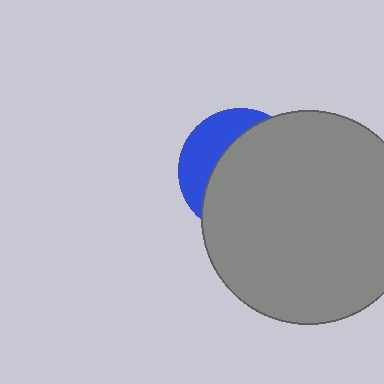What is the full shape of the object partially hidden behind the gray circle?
The partially hidden object is a blue circle.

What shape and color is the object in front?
The object in front is a gray circle.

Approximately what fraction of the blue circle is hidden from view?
Roughly 69% of the blue circle is hidden behind the gray circle.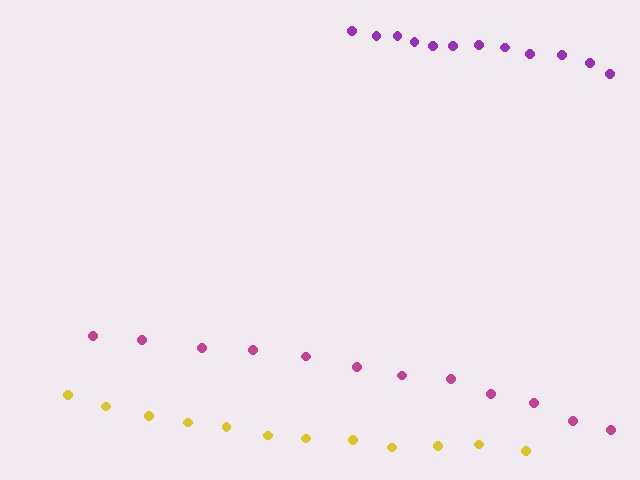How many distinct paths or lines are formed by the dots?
There are 3 distinct paths.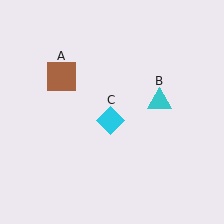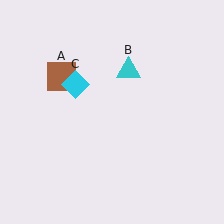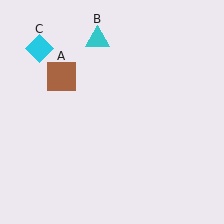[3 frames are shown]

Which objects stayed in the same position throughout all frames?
Brown square (object A) remained stationary.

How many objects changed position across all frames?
2 objects changed position: cyan triangle (object B), cyan diamond (object C).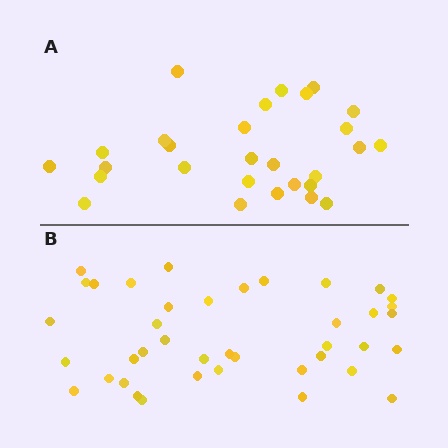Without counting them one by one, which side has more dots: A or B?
Region B (the bottom region) has more dots.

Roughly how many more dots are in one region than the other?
Region B has roughly 12 or so more dots than region A.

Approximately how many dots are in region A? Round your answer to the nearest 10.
About 30 dots. (The exact count is 28, which rounds to 30.)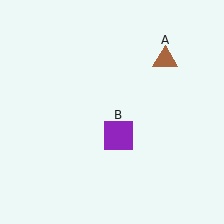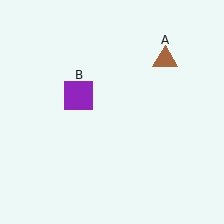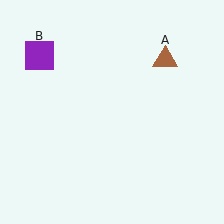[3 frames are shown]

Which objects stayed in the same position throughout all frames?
Brown triangle (object A) remained stationary.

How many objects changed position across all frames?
1 object changed position: purple square (object B).